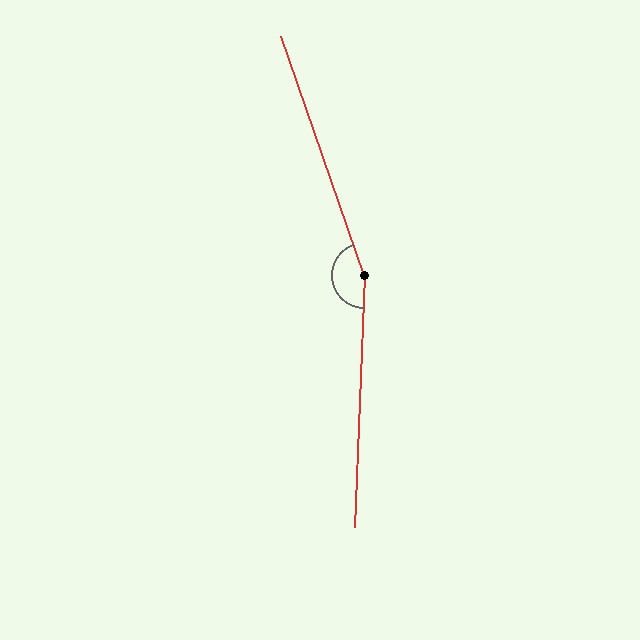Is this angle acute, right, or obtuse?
It is obtuse.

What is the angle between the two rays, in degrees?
Approximately 159 degrees.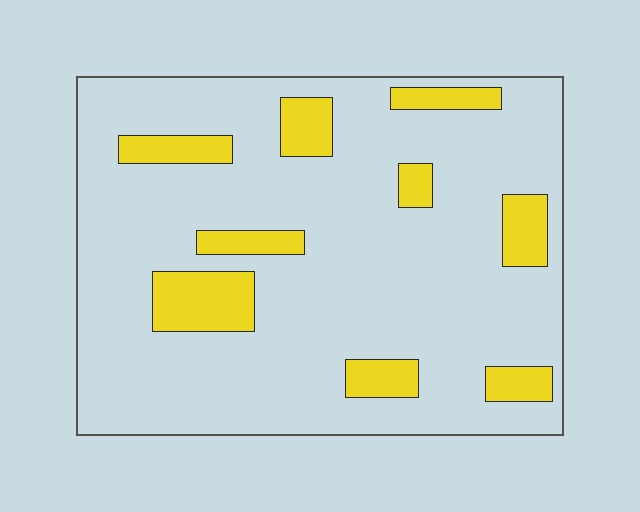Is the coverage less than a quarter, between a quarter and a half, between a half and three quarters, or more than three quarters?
Less than a quarter.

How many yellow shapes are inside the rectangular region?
9.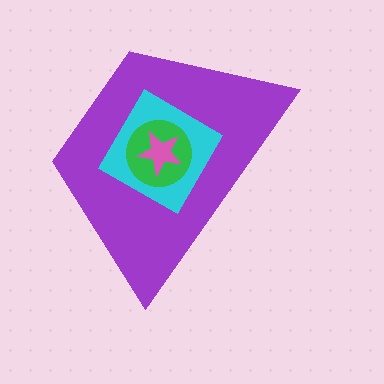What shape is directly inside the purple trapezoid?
The cyan diamond.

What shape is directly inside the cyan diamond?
The green circle.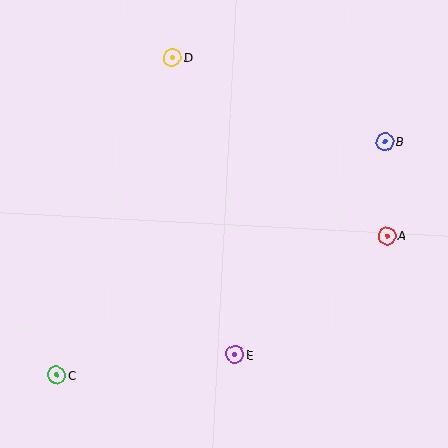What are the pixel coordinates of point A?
Point A is at (387, 236).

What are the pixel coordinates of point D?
Point D is at (172, 57).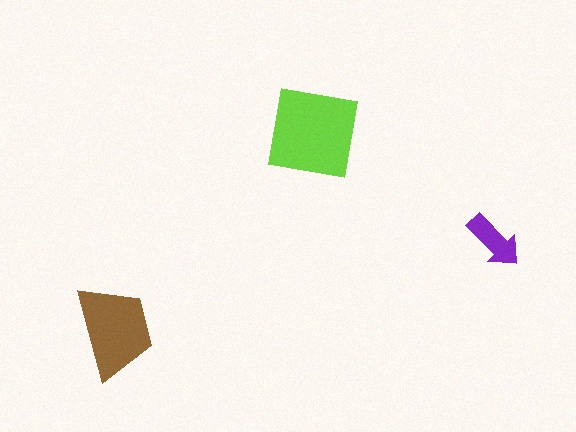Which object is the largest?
The lime square.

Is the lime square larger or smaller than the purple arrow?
Larger.